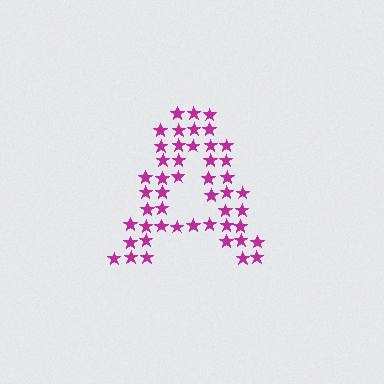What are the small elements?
The small elements are stars.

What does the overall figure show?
The overall figure shows the letter A.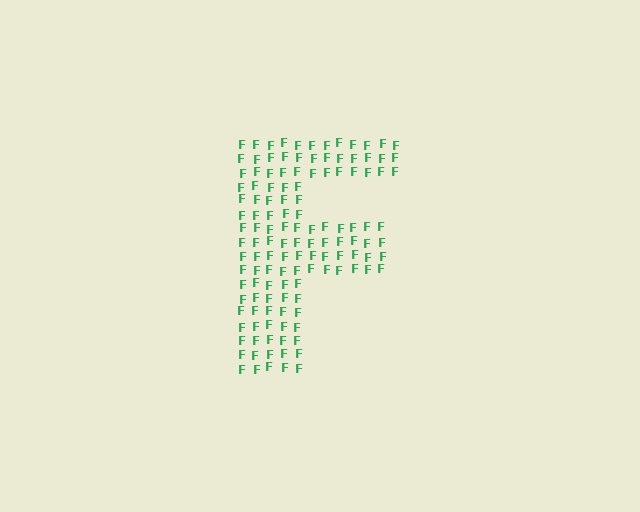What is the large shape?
The large shape is the letter F.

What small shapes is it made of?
It is made of small letter F's.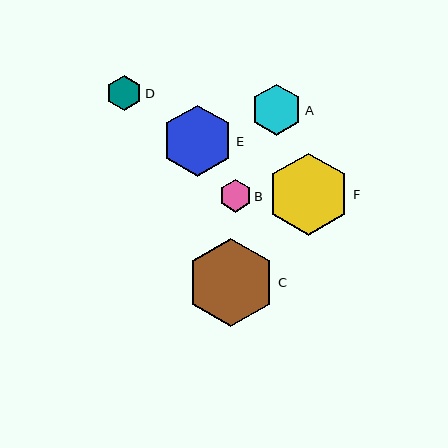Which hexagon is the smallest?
Hexagon B is the smallest with a size of approximately 32 pixels.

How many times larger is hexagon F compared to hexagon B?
Hexagon F is approximately 2.6 times the size of hexagon B.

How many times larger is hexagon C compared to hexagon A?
Hexagon C is approximately 1.7 times the size of hexagon A.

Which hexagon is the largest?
Hexagon C is the largest with a size of approximately 88 pixels.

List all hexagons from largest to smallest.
From largest to smallest: C, F, E, A, D, B.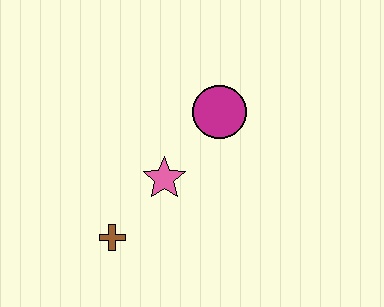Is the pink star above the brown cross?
Yes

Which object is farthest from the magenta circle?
The brown cross is farthest from the magenta circle.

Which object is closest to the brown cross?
The pink star is closest to the brown cross.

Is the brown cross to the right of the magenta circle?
No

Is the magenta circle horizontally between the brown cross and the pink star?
No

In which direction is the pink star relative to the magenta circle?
The pink star is below the magenta circle.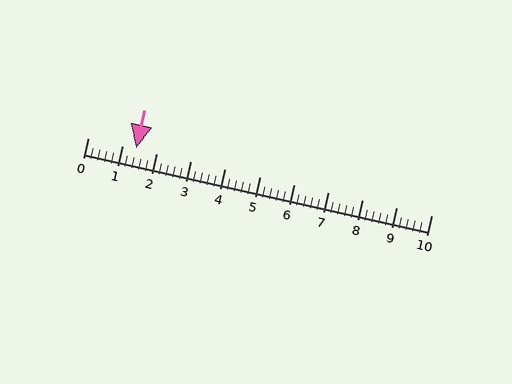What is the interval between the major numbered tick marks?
The major tick marks are spaced 1 units apart.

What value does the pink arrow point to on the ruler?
The pink arrow points to approximately 1.4.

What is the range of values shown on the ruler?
The ruler shows values from 0 to 10.